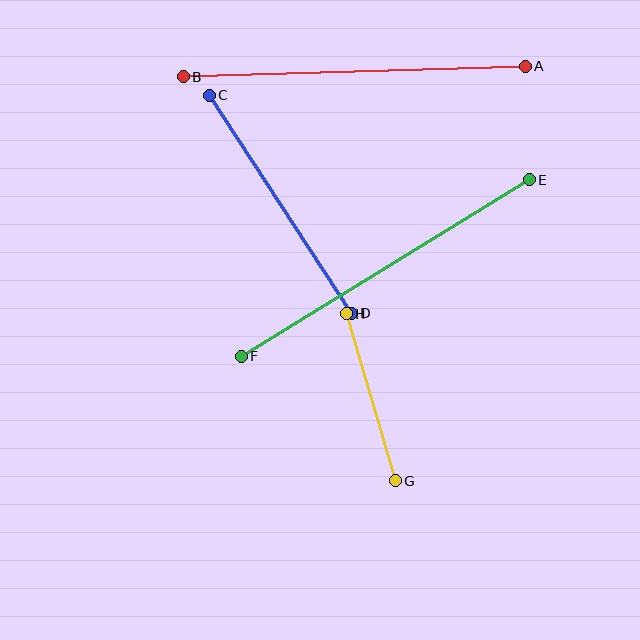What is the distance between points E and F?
The distance is approximately 338 pixels.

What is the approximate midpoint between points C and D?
The midpoint is at approximately (280, 204) pixels.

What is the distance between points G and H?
The distance is approximately 174 pixels.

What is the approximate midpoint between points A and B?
The midpoint is at approximately (354, 72) pixels.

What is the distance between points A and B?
The distance is approximately 342 pixels.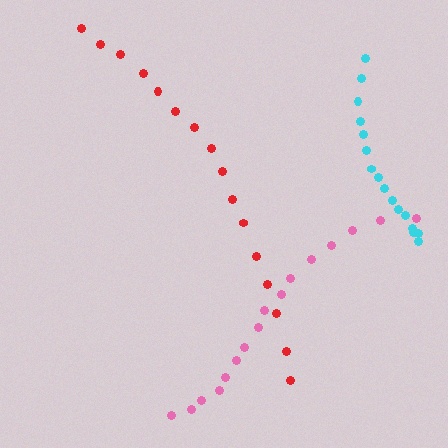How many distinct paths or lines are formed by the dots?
There are 3 distinct paths.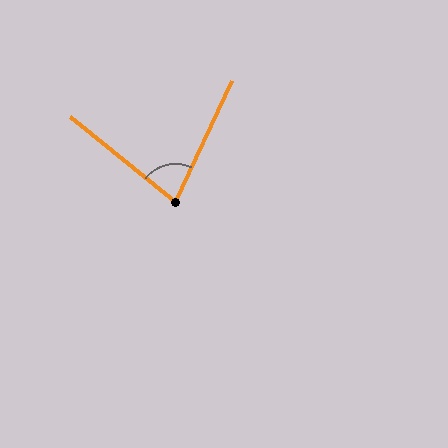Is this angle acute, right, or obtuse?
It is acute.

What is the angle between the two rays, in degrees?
Approximately 76 degrees.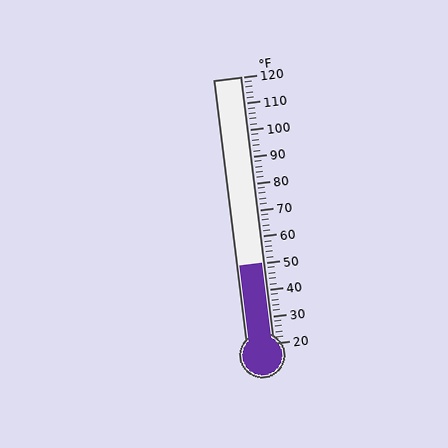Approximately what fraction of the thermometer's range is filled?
The thermometer is filled to approximately 30% of its range.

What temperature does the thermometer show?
The thermometer shows approximately 50°F.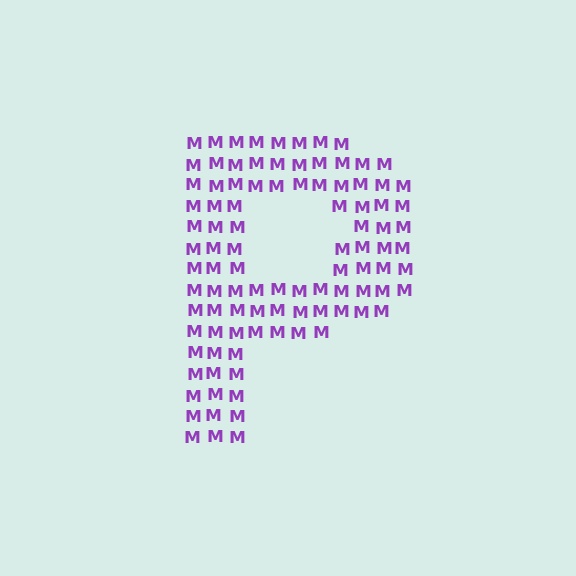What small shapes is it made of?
It is made of small letter M's.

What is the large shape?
The large shape is the letter P.